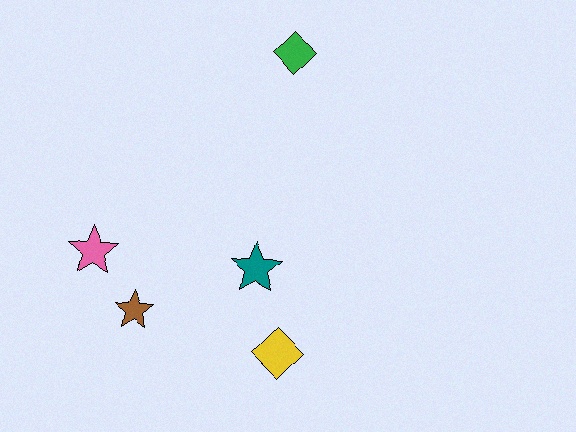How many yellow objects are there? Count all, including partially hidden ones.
There is 1 yellow object.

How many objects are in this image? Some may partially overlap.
There are 5 objects.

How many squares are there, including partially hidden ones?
There are no squares.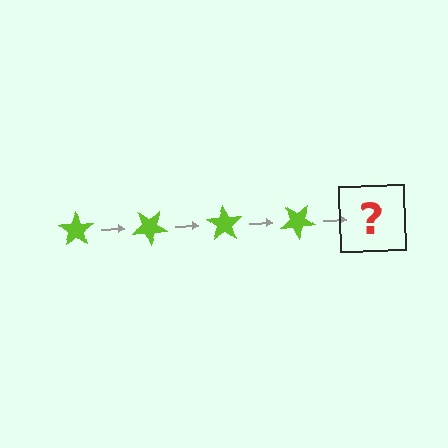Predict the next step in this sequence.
The next step is a lime star rotated 140 degrees.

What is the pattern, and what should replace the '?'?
The pattern is that the star rotates 35 degrees each step. The '?' should be a lime star rotated 140 degrees.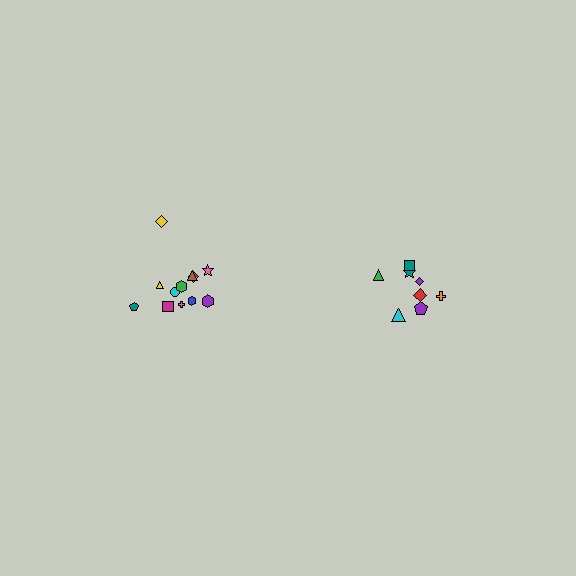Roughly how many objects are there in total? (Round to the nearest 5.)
Roughly 20 objects in total.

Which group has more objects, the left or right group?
The left group.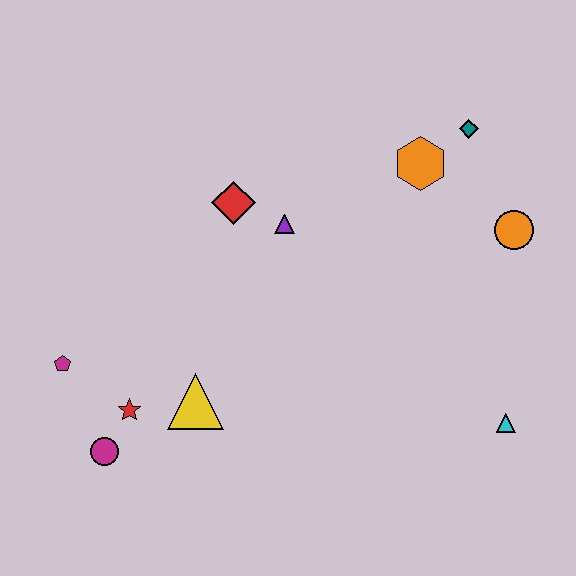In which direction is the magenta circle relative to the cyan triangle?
The magenta circle is to the left of the cyan triangle.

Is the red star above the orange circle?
No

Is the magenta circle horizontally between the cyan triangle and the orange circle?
No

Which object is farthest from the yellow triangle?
The teal diamond is farthest from the yellow triangle.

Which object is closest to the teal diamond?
The orange hexagon is closest to the teal diamond.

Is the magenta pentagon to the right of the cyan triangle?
No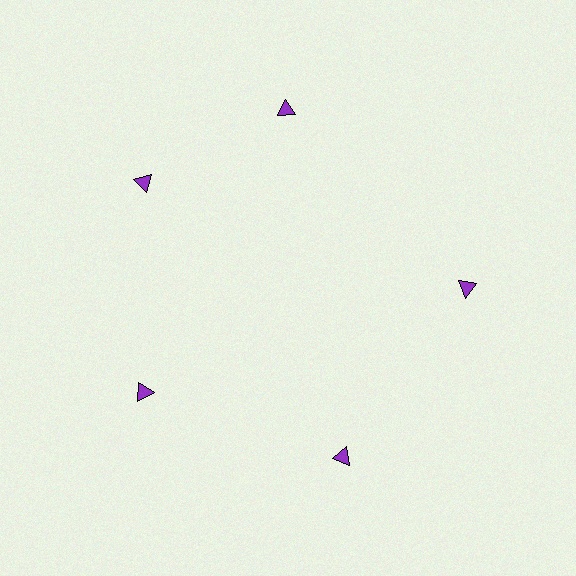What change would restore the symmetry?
The symmetry would be restored by rotating it back into even spacing with its neighbors so that all 5 triangles sit at equal angles and equal distance from the center.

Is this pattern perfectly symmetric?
No. The 5 purple triangles are arranged in a ring, but one element near the 1 o'clock position is rotated out of alignment along the ring, breaking the 5-fold rotational symmetry.